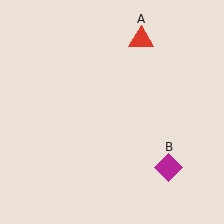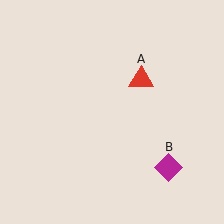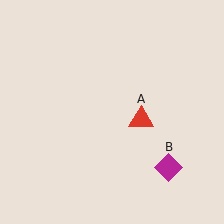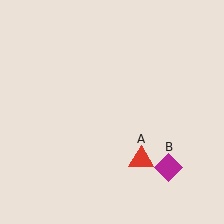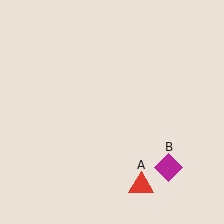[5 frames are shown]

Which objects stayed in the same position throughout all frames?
Magenta diamond (object B) remained stationary.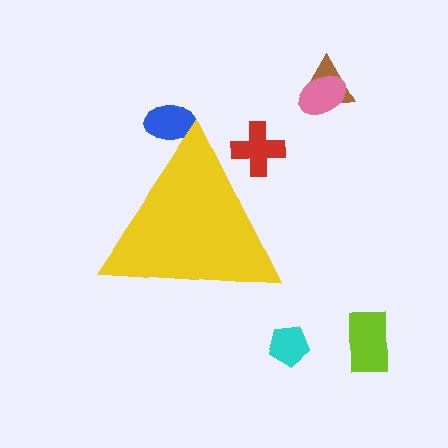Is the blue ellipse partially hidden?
Yes, the blue ellipse is partially hidden behind the yellow triangle.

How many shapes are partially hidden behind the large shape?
2 shapes are partially hidden.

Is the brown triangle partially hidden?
No, the brown triangle is fully visible.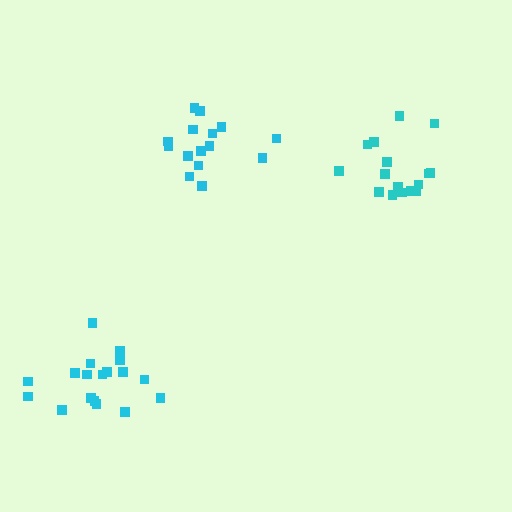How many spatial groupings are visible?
There are 3 spatial groupings.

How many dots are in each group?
Group 1: 18 dots, Group 2: 15 dots, Group 3: 16 dots (49 total).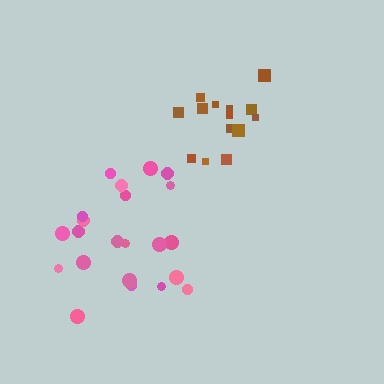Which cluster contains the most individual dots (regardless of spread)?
Pink (23).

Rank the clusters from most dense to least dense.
brown, pink.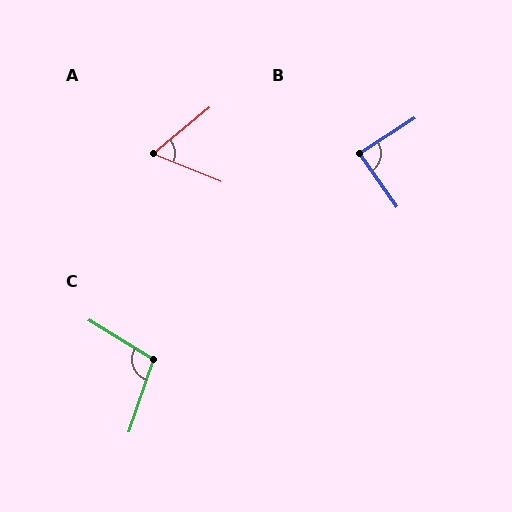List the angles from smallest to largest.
A (61°), B (88°), C (103°).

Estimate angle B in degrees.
Approximately 88 degrees.